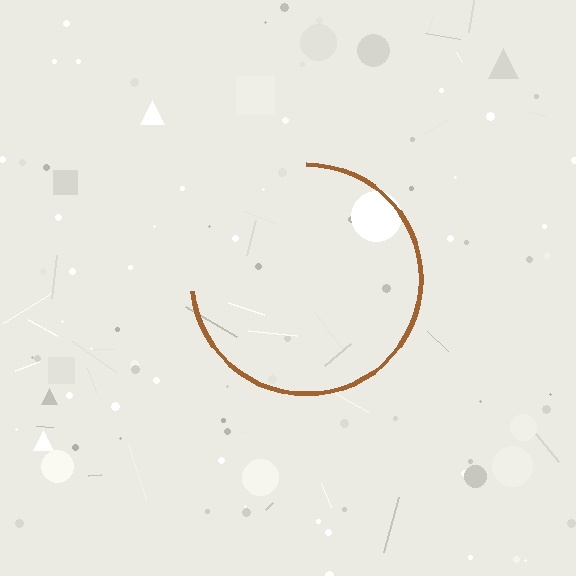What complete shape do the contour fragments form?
The contour fragments form a circle.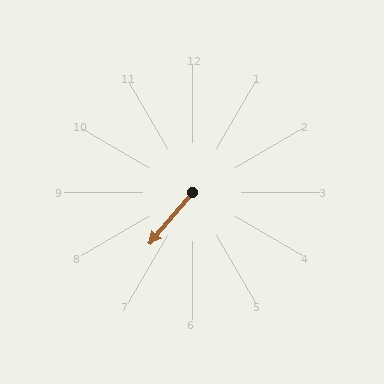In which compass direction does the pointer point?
Southwest.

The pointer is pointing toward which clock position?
Roughly 7 o'clock.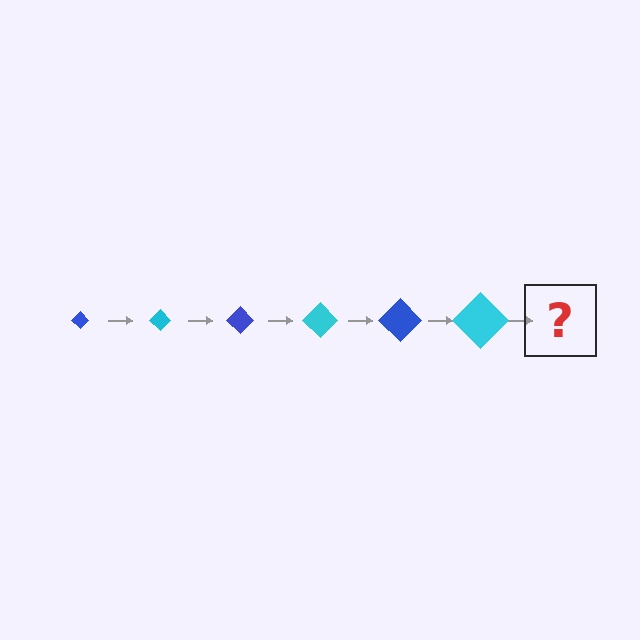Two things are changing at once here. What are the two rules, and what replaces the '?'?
The two rules are that the diamond grows larger each step and the color cycles through blue and cyan. The '?' should be a blue diamond, larger than the previous one.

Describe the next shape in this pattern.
It should be a blue diamond, larger than the previous one.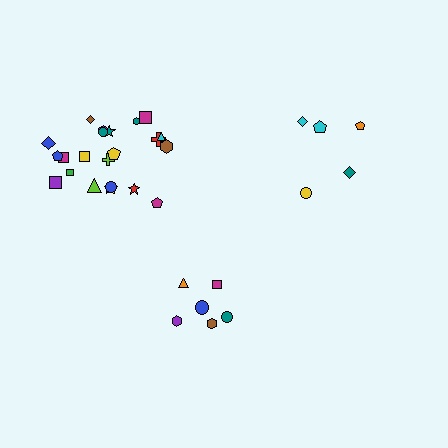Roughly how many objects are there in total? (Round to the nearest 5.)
Roughly 35 objects in total.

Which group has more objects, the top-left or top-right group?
The top-left group.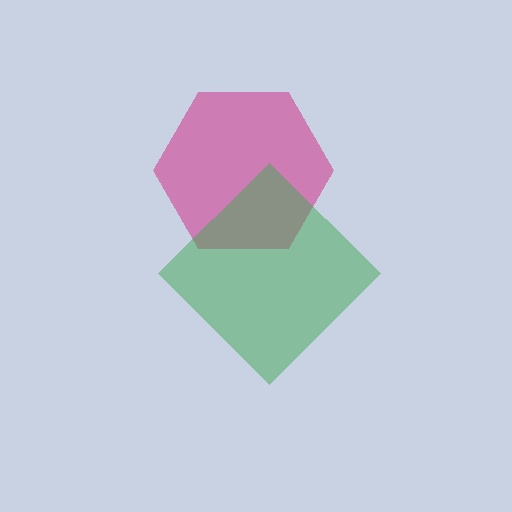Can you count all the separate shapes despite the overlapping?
Yes, there are 2 separate shapes.